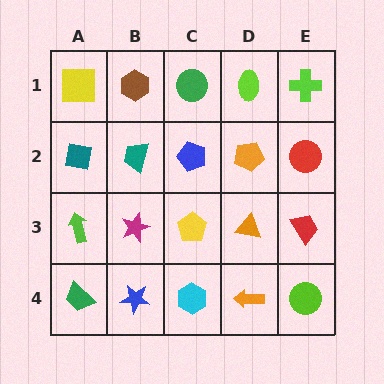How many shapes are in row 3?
5 shapes.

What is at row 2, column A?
A teal square.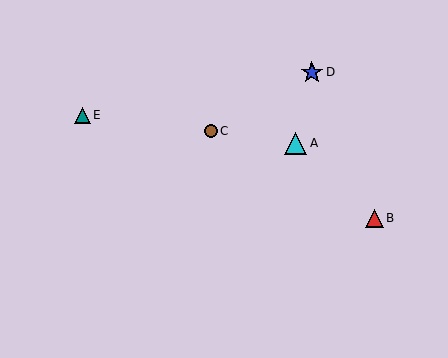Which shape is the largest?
The cyan triangle (labeled A) is the largest.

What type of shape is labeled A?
Shape A is a cyan triangle.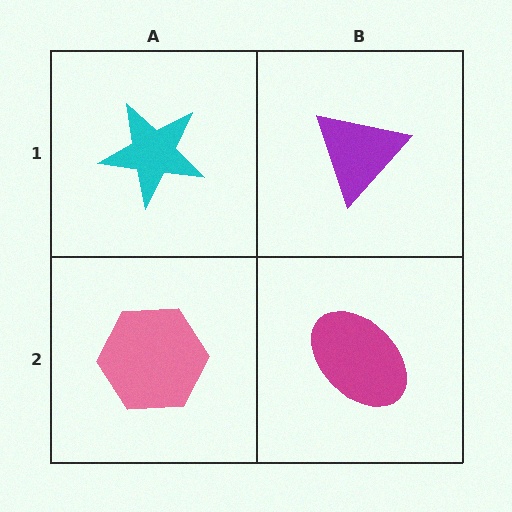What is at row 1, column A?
A cyan star.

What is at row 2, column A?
A pink hexagon.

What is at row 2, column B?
A magenta ellipse.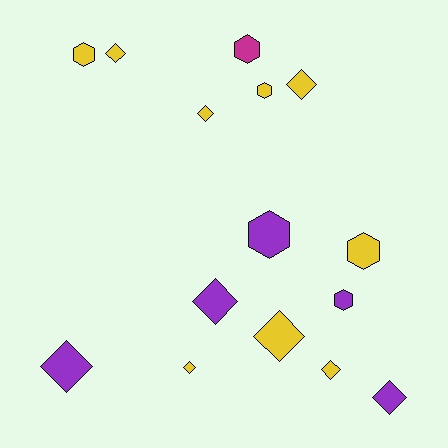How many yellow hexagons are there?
There are 3 yellow hexagons.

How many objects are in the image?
There are 15 objects.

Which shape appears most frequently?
Diamond, with 9 objects.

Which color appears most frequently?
Yellow, with 9 objects.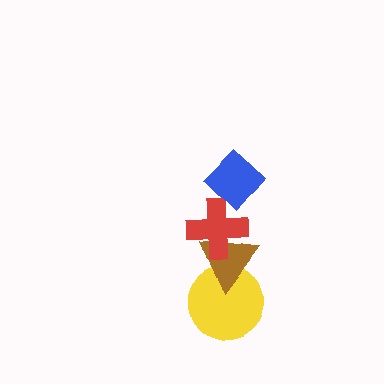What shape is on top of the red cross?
The blue diamond is on top of the red cross.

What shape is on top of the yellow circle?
The brown triangle is on top of the yellow circle.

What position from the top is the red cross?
The red cross is 2nd from the top.